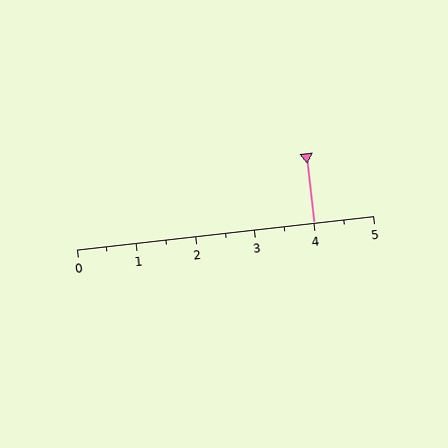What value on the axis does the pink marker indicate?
The marker indicates approximately 4.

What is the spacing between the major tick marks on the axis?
The major ticks are spaced 1 apart.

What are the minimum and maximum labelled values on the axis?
The axis runs from 0 to 5.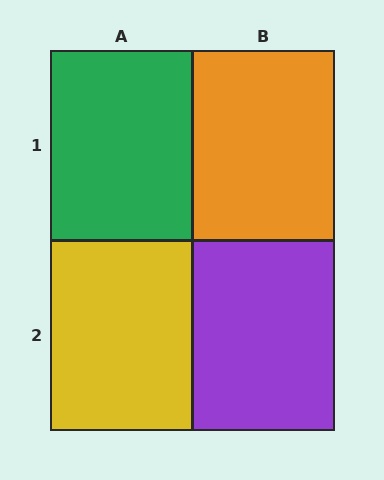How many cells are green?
1 cell is green.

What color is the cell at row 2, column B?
Purple.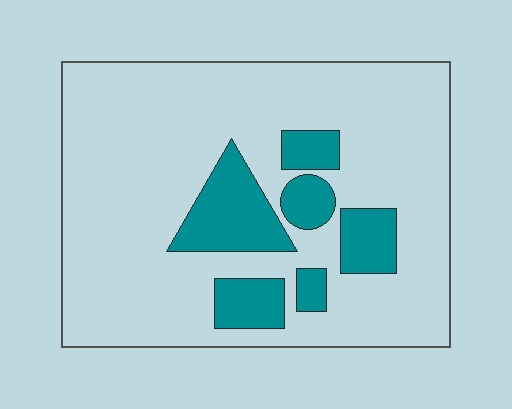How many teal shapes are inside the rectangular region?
6.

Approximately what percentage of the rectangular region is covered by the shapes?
Approximately 20%.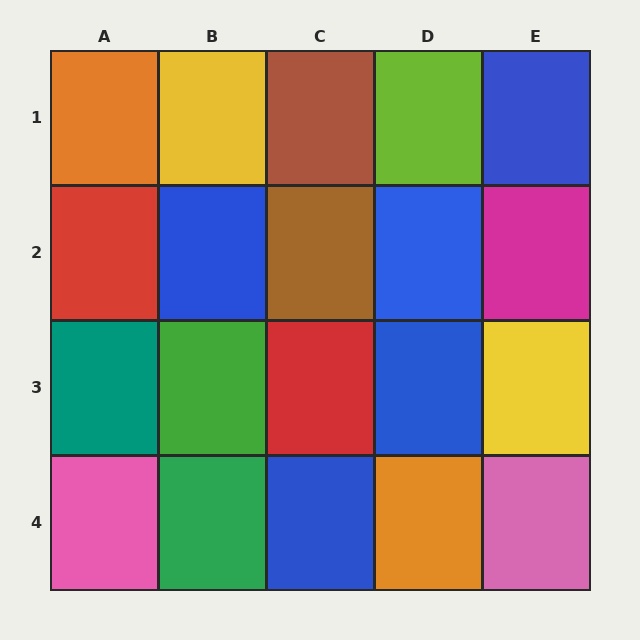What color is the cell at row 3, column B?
Green.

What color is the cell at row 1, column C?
Brown.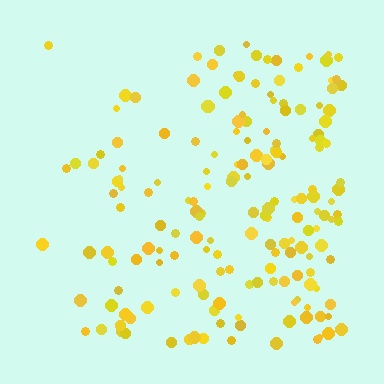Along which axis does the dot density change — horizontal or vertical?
Horizontal.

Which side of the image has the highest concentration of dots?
The right.